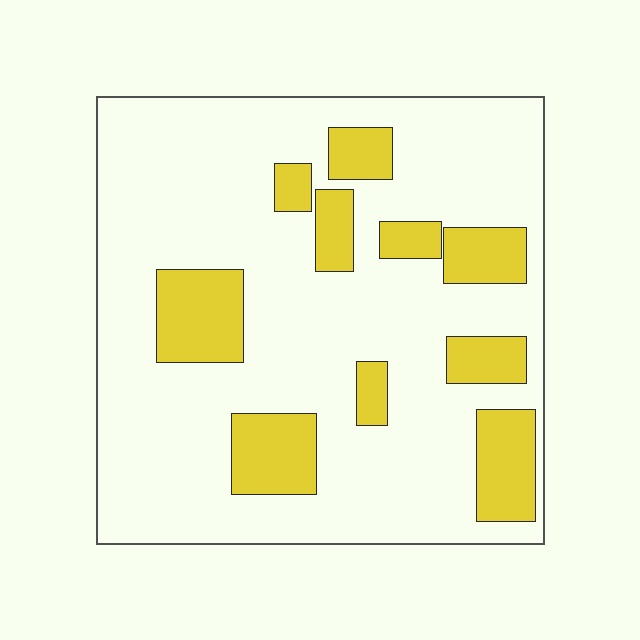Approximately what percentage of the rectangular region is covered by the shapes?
Approximately 20%.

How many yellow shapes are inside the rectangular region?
10.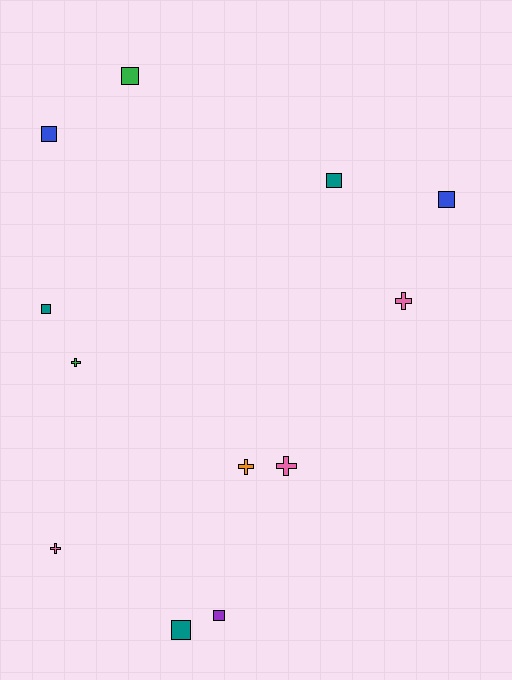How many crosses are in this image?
There are 5 crosses.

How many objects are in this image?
There are 12 objects.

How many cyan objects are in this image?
There are no cyan objects.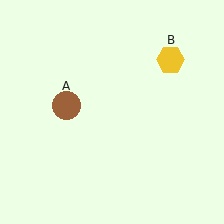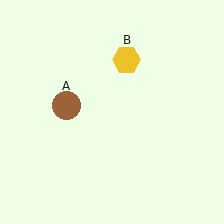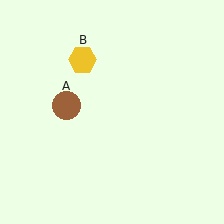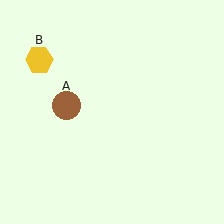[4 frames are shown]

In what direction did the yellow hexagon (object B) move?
The yellow hexagon (object B) moved left.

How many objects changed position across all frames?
1 object changed position: yellow hexagon (object B).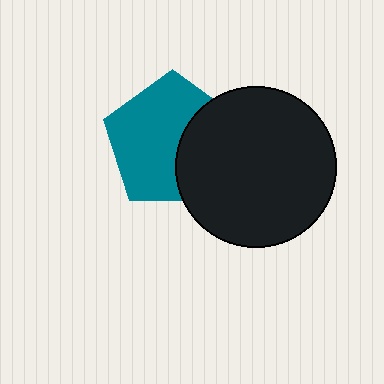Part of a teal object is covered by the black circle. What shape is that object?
It is a pentagon.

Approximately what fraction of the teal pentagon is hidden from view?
Roughly 36% of the teal pentagon is hidden behind the black circle.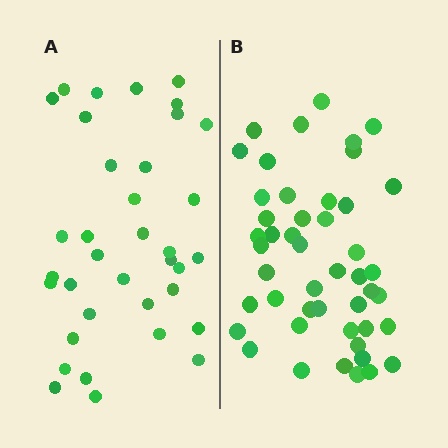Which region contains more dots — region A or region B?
Region B (the right region) has more dots.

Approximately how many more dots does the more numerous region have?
Region B has roughly 12 or so more dots than region A.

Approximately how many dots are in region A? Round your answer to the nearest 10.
About 40 dots. (The exact count is 36, which rounds to 40.)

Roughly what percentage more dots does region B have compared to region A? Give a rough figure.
About 30% more.